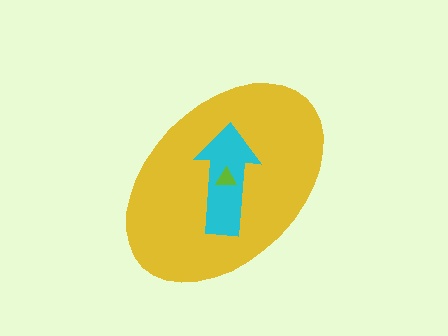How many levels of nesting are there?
3.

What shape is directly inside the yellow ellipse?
The cyan arrow.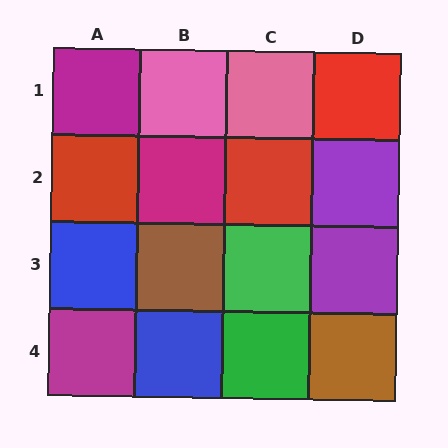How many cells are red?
3 cells are red.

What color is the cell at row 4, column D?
Brown.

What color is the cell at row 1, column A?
Magenta.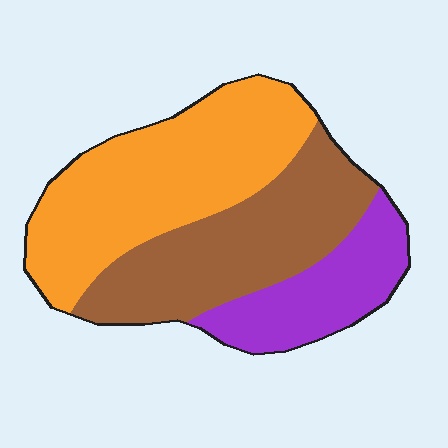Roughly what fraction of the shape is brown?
Brown takes up about three eighths (3/8) of the shape.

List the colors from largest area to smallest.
From largest to smallest: orange, brown, purple.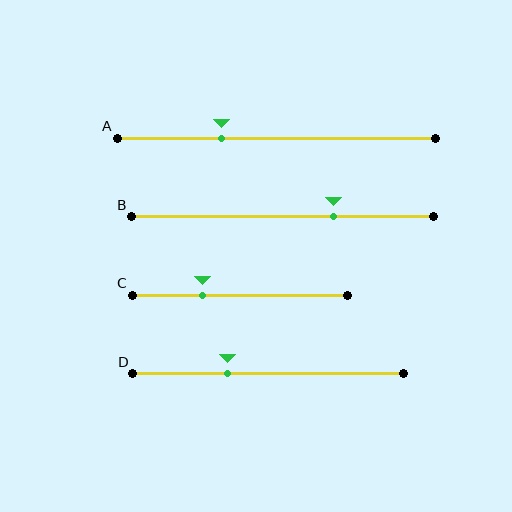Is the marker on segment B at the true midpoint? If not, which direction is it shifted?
No, the marker on segment B is shifted to the right by about 17% of the segment length.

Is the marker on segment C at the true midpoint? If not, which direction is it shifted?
No, the marker on segment C is shifted to the left by about 17% of the segment length.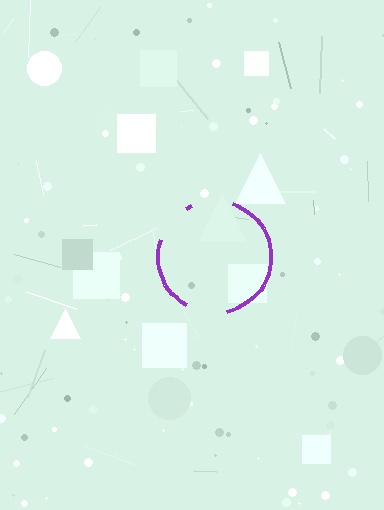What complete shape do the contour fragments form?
The contour fragments form a circle.